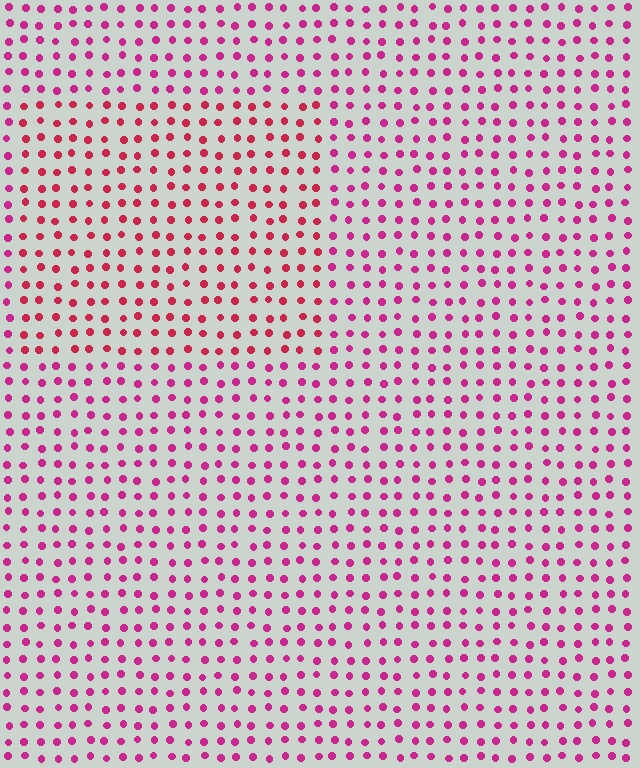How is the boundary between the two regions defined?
The boundary is defined purely by a slight shift in hue (about 25 degrees). Spacing, size, and orientation are identical on both sides.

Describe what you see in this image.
The image is filled with small magenta elements in a uniform arrangement. A rectangle-shaped region is visible where the elements are tinted to a slightly different hue, forming a subtle color boundary.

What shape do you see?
I see a rectangle.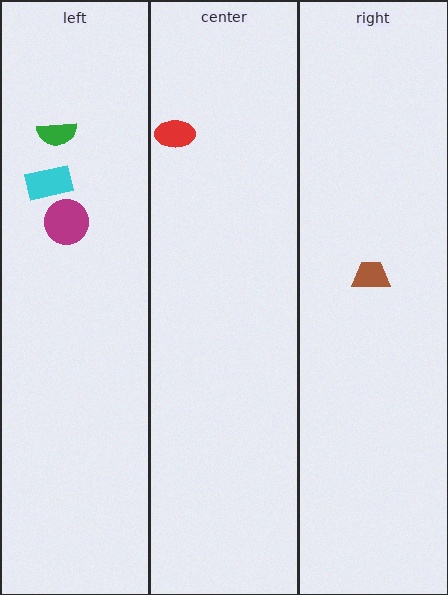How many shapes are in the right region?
1.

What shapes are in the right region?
The brown trapezoid.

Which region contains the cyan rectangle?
The left region.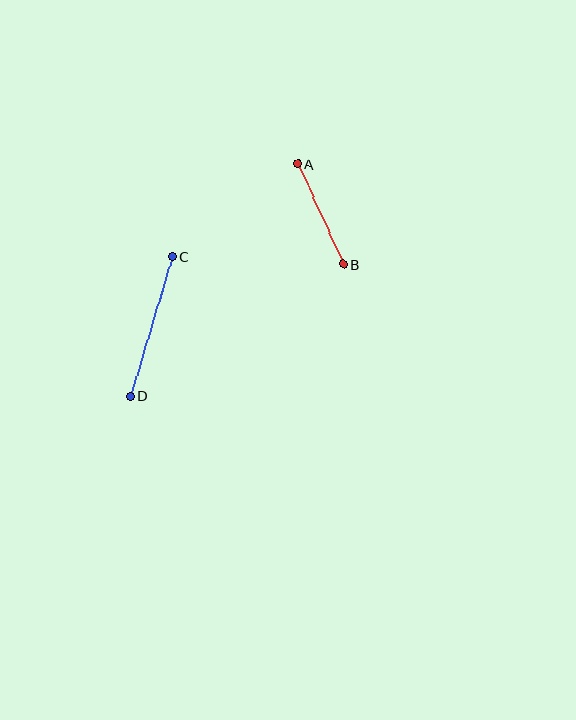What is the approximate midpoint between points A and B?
The midpoint is at approximately (320, 214) pixels.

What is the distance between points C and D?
The distance is approximately 146 pixels.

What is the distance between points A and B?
The distance is approximately 110 pixels.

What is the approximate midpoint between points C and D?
The midpoint is at approximately (151, 326) pixels.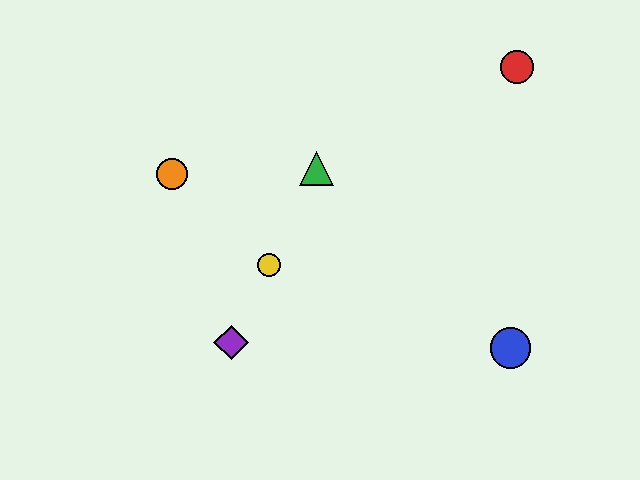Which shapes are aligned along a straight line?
The green triangle, the yellow circle, the purple diamond are aligned along a straight line.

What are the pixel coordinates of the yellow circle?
The yellow circle is at (269, 265).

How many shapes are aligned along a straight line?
3 shapes (the green triangle, the yellow circle, the purple diamond) are aligned along a straight line.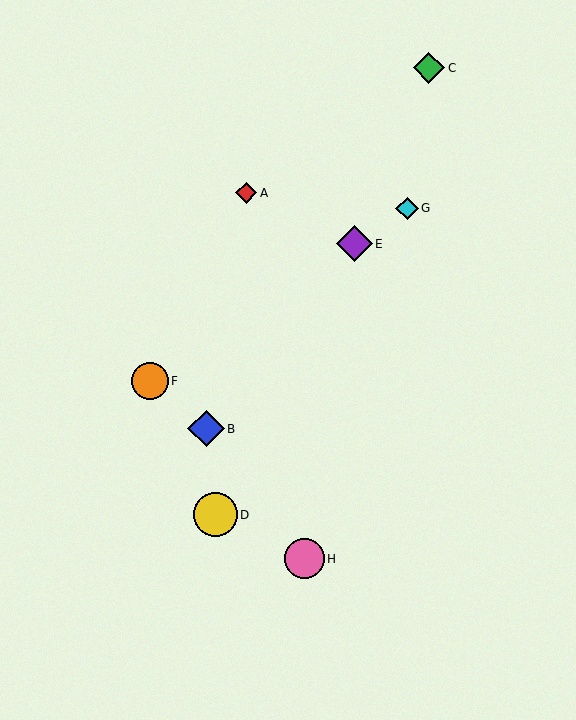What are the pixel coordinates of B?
Object B is at (206, 429).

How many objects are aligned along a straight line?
3 objects (E, F, G) are aligned along a straight line.